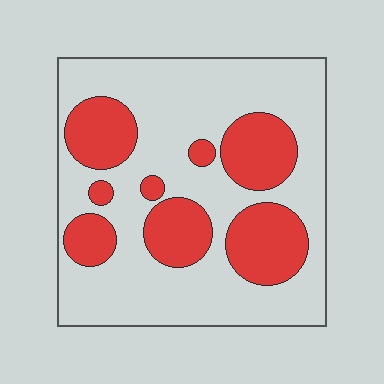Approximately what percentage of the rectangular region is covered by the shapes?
Approximately 30%.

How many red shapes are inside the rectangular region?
8.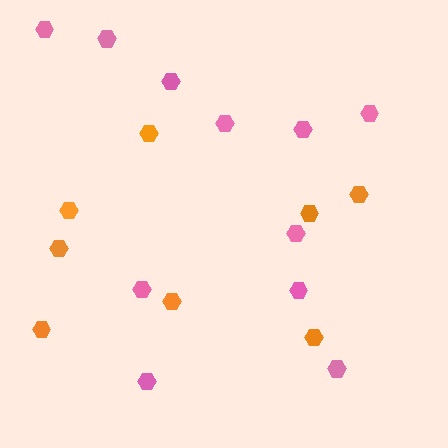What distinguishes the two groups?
There are 2 groups: one group of pink hexagons (11) and one group of orange hexagons (8).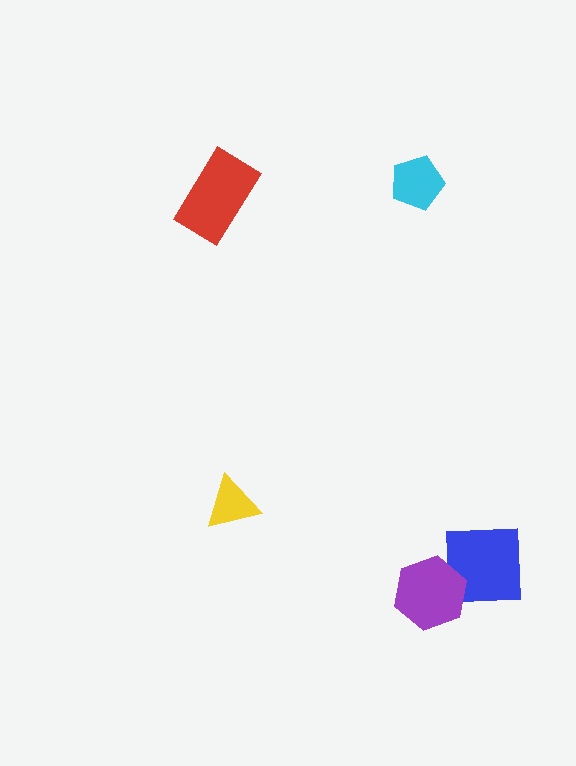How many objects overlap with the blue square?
1 object overlaps with the blue square.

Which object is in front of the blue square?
The purple hexagon is in front of the blue square.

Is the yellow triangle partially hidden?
No, no other shape covers it.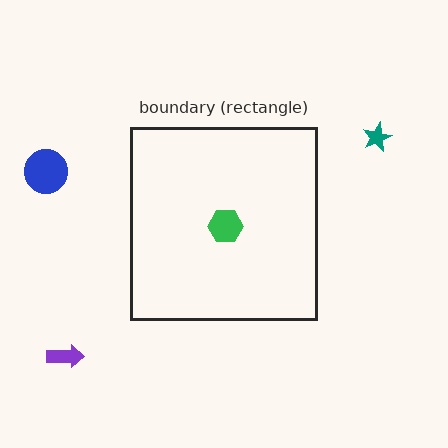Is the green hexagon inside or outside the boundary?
Inside.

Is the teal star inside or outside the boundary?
Outside.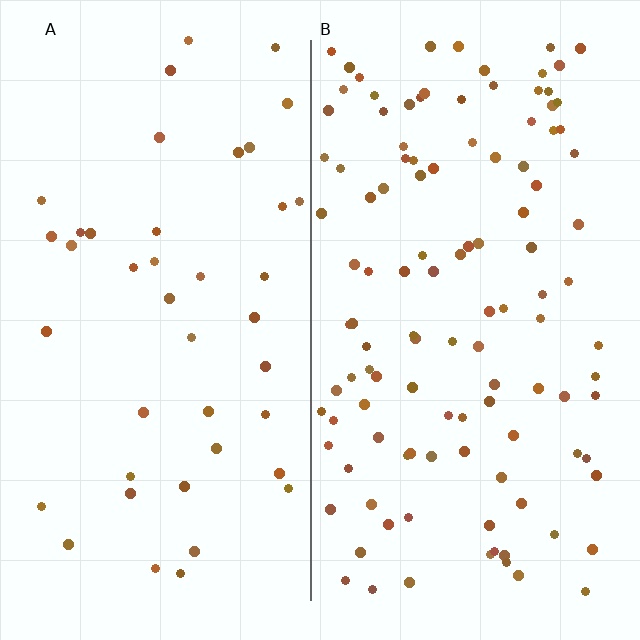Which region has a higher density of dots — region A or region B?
B (the right).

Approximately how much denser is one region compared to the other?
Approximately 2.7× — region B over region A.